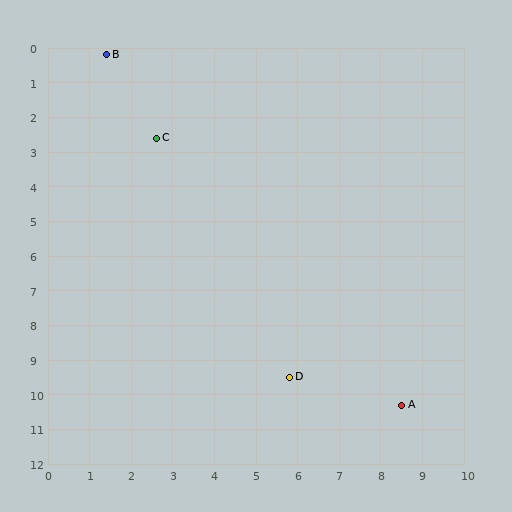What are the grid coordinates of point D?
Point D is at approximately (5.8, 9.5).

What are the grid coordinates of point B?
Point B is at approximately (1.4, 0.2).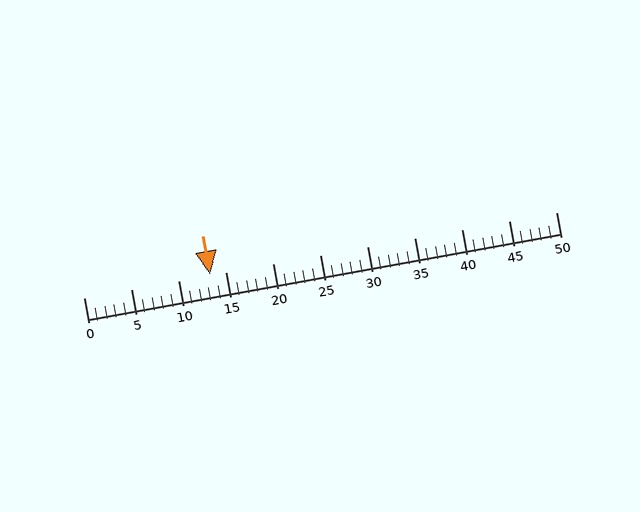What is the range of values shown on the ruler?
The ruler shows values from 0 to 50.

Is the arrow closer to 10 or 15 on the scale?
The arrow is closer to 15.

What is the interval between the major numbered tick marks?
The major tick marks are spaced 5 units apart.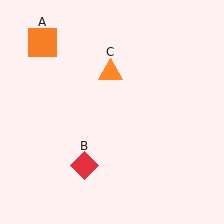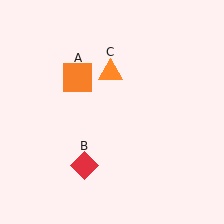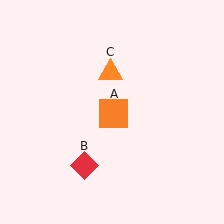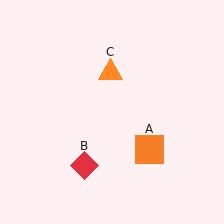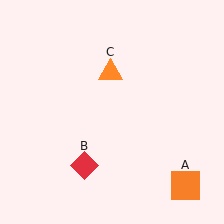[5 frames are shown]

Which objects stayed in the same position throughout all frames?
Red diamond (object B) and orange triangle (object C) remained stationary.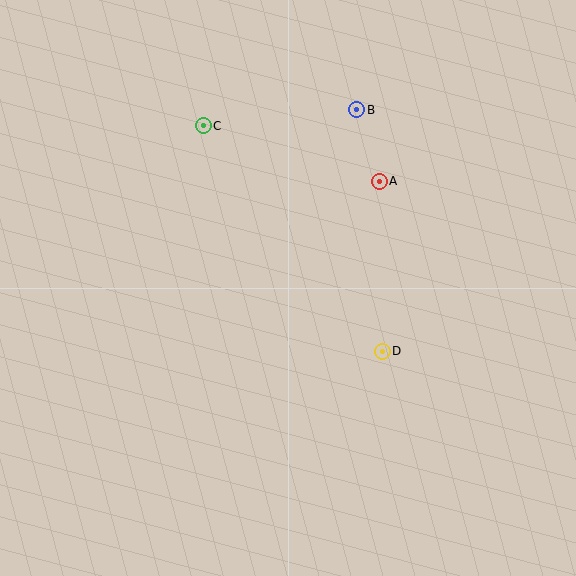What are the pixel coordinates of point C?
Point C is at (203, 126).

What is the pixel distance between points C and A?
The distance between C and A is 185 pixels.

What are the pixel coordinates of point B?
Point B is at (357, 110).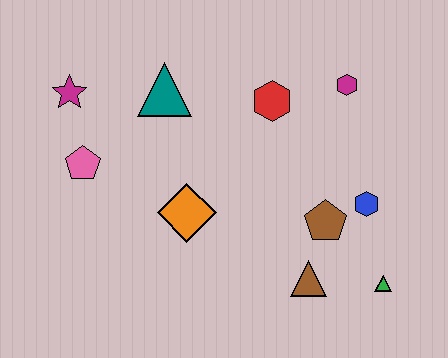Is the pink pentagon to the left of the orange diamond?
Yes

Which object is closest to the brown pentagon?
The blue hexagon is closest to the brown pentagon.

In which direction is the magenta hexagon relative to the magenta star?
The magenta hexagon is to the right of the magenta star.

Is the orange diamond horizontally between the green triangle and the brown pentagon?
No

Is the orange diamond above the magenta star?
No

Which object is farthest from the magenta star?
The green triangle is farthest from the magenta star.